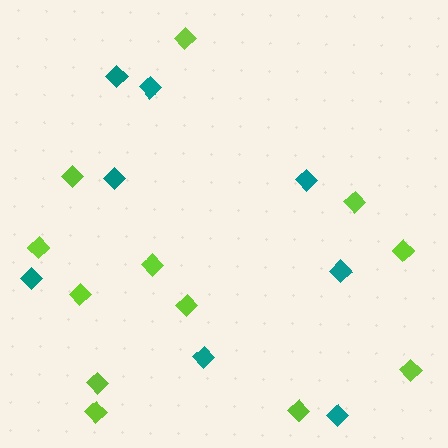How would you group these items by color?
There are 2 groups: one group of teal diamonds (8) and one group of lime diamonds (12).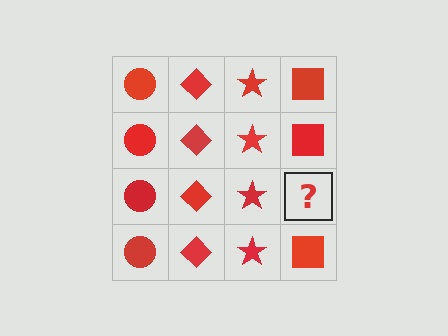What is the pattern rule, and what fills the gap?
The rule is that each column has a consistent shape. The gap should be filled with a red square.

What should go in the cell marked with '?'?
The missing cell should contain a red square.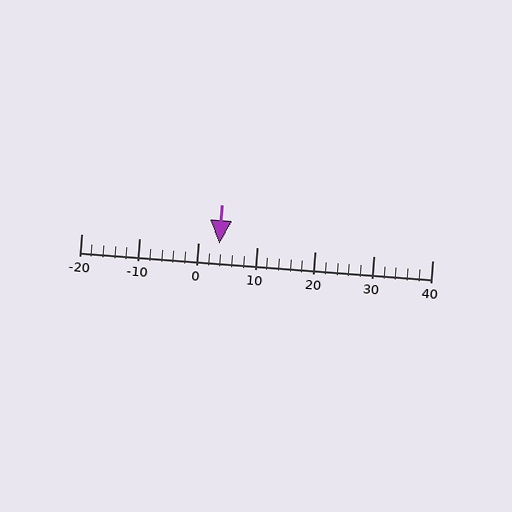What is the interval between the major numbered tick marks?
The major tick marks are spaced 10 units apart.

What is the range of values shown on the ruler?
The ruler shows values from -20 to 40.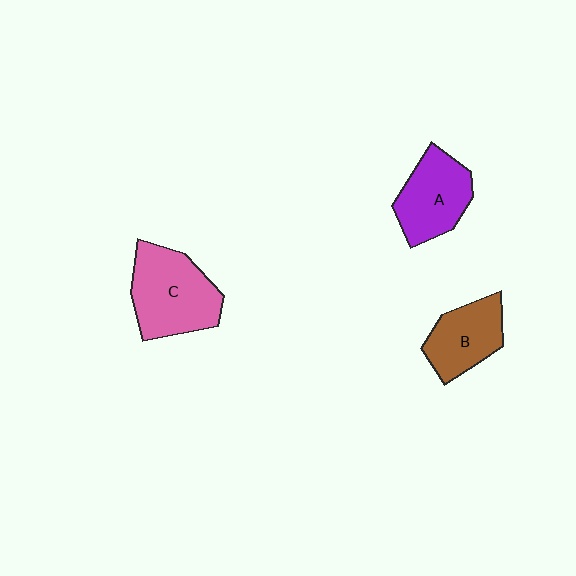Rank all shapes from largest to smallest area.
From largest to smallest: C (pink), A (purple), B (brown).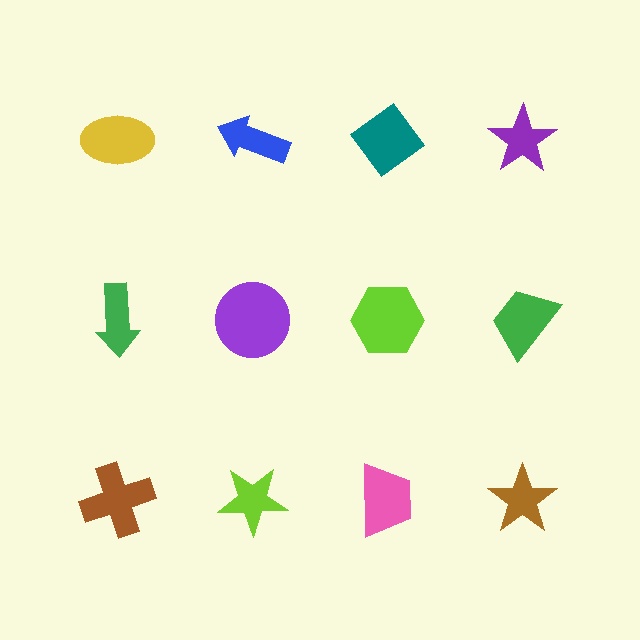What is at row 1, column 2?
A blue arrow.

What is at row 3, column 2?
A lime star.